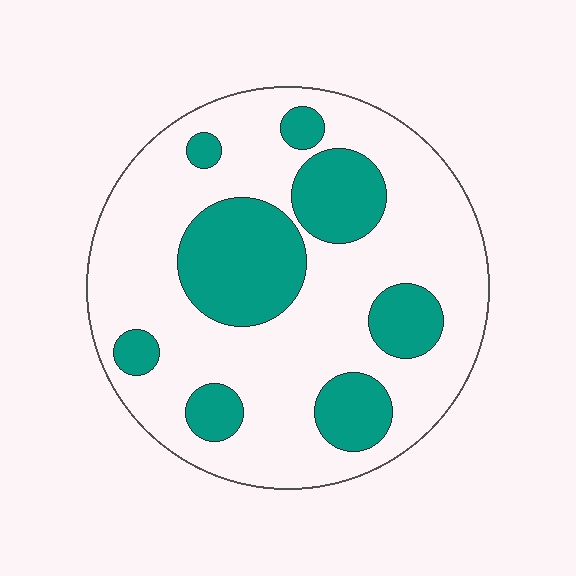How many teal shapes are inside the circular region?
8.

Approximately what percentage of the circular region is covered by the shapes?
Approximately 30%.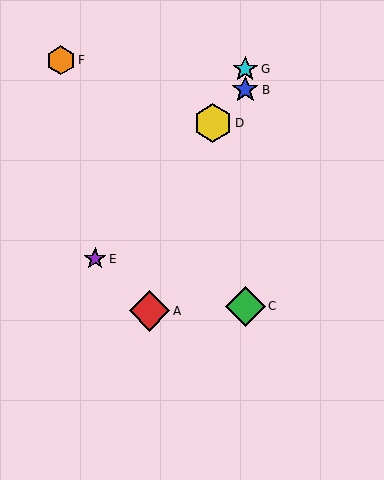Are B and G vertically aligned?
Yes, both are at x≈245.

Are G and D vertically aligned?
No, G is at x≈245 and D is at x≈213.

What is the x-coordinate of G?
Object G is at x≈245.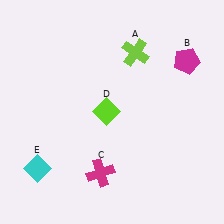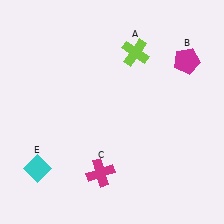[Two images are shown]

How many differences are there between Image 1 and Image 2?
There is 1 difference between the two images.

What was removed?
The lime diamond (D) was removed in Image 2.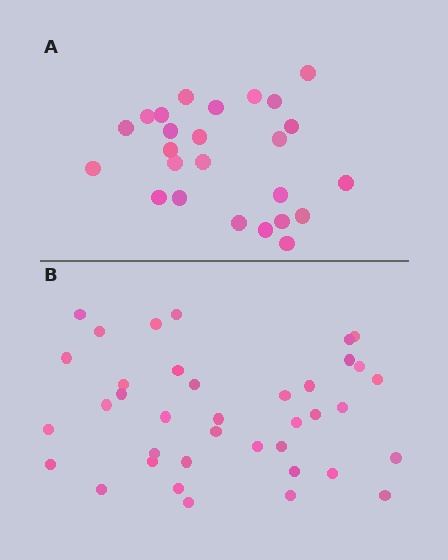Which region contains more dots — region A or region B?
Region B (the bottom region) has more dots.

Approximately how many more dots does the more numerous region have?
Region B has approximately 15 more dots than region A.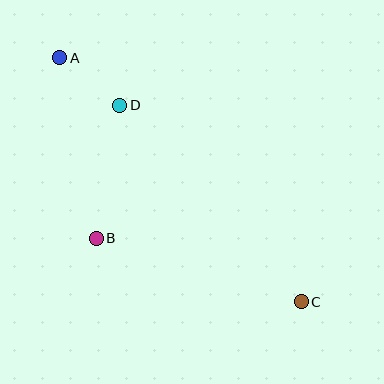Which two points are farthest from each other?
Points A and C are farthest from each other.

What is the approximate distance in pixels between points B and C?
The distance between B and C is approximately 215 pixels.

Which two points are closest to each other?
Points A and D are closest to each other.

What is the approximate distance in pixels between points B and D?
The distance between B and D is approximately 135 pixels.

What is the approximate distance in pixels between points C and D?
The distance between C and D is approximately 267 pixels.